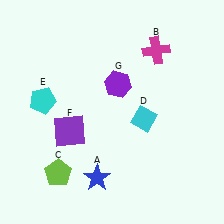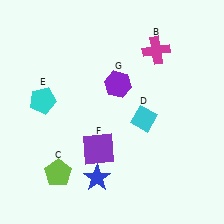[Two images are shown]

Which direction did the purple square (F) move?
The purple square (F) moved right.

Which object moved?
The purple square (F) moved right.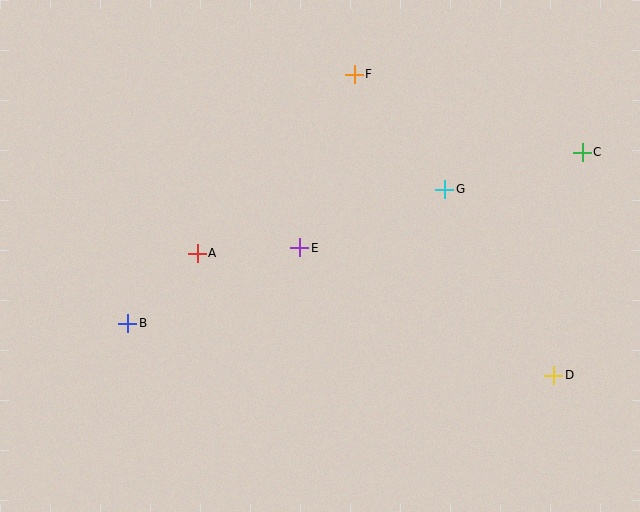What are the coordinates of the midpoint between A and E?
The midpoint between A and E is at (248, 250).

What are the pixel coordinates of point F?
Point F is at (354, 74).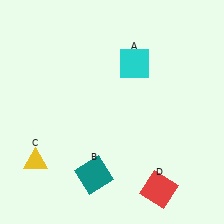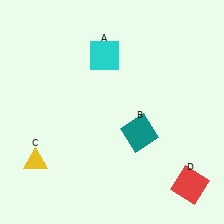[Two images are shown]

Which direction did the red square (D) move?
The red square (D) moved right.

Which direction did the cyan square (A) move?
The cyan square (A) moved left.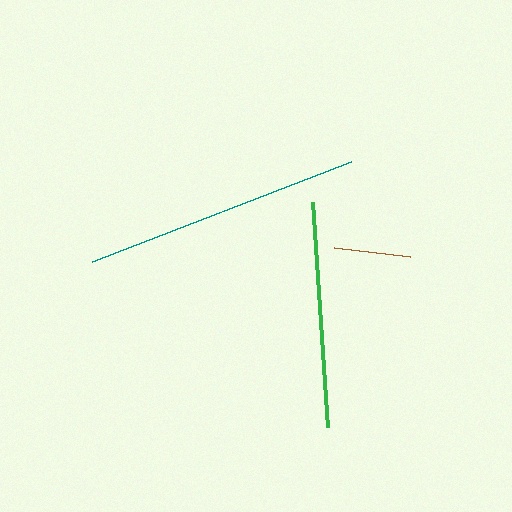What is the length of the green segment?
The green segment is approximately 225 pixels long.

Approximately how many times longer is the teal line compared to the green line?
The teal line is approximately 1.2 times the length of the green line.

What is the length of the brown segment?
The brown segment is approximately 76 pixels long.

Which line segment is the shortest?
The brown line is the shortest at approximately 76 pixels.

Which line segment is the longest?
The teal line is the longest at approximately 277 pixels.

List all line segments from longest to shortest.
From longest to shortest: teal, green, brown.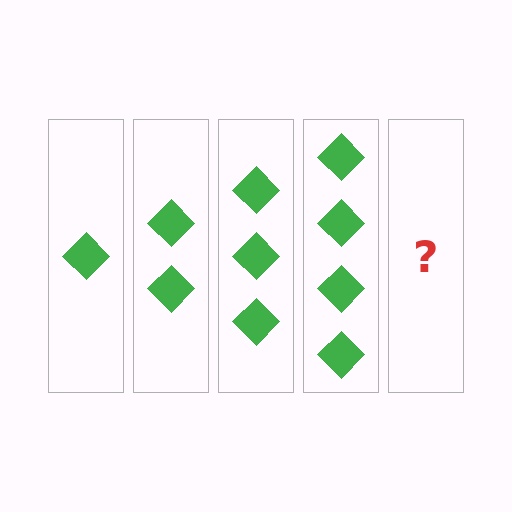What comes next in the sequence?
The next element should be 5 diamonds.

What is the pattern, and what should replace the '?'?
The pattern is that each step adds one more diamond. The '?' should be 5 diamonds.